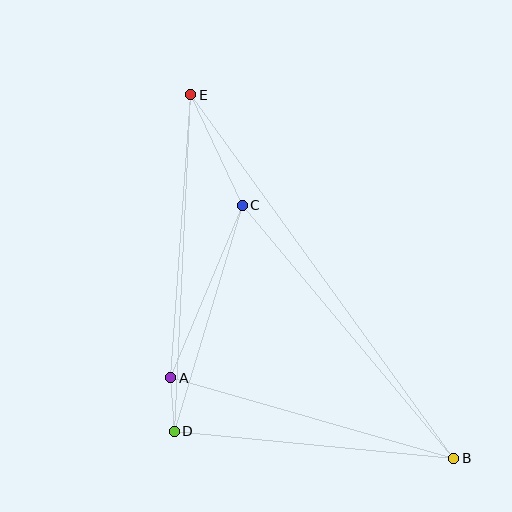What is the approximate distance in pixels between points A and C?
The distance between A and C is approximately 187 pixels.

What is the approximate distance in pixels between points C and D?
The distance between C and D is approximately 236 pixels.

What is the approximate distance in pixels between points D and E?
The distance between D and E is approximately 337 pixels.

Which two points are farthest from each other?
Points B and E are farthest from each other.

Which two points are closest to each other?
Points A and D are closest to each other.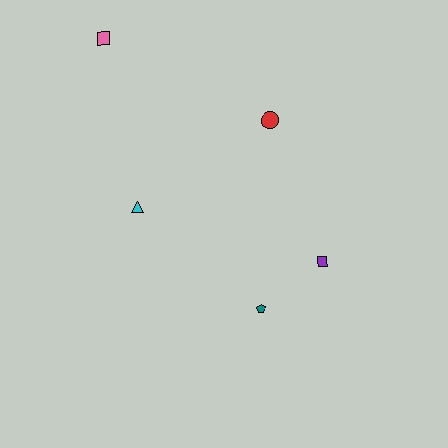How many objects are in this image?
There are 5 objects.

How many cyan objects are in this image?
There is 1 cyan object.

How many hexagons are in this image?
There are no hexagons.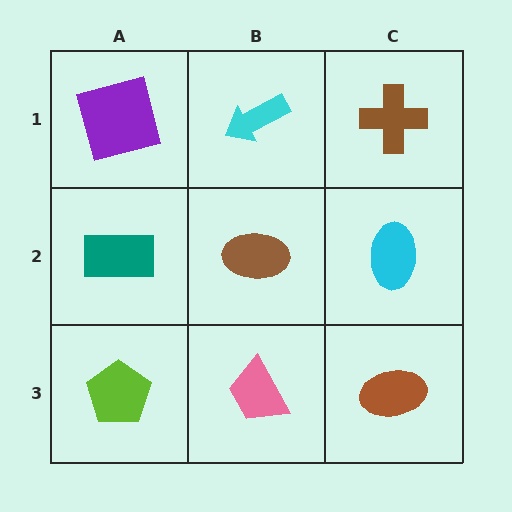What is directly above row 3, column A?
A teal rectangle.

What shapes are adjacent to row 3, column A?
A teal rectangle (row 2, column A), a pink trapezoid (row 3, column B).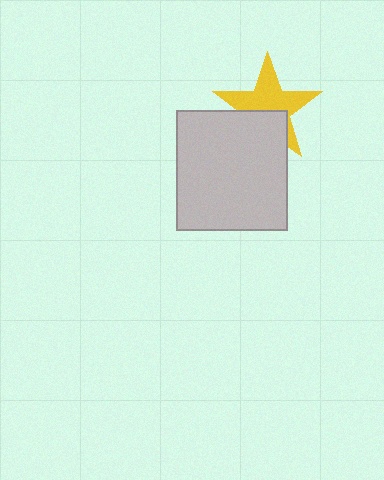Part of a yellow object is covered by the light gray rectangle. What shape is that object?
It is a star.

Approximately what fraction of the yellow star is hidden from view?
Roughly 38% of the yellow star is hidden behind the light gray rectangle.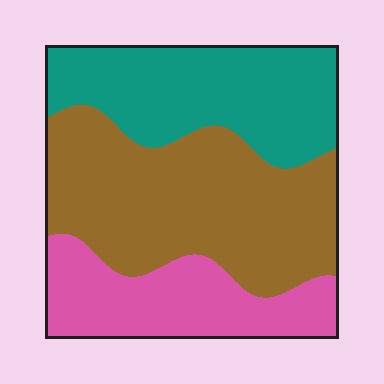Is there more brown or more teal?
Brown.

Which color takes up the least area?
Pink, at roughly 25%.